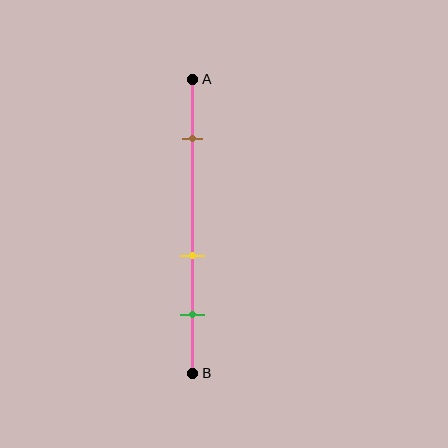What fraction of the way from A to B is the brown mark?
The brown mark is approximately 20% (0.2) of the way from A to B.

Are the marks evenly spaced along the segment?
No, the marks are not evenly spaced.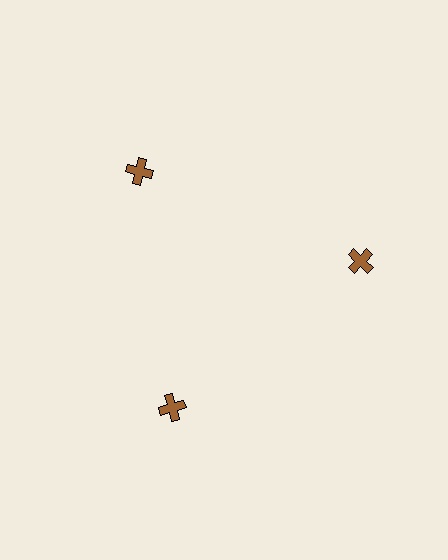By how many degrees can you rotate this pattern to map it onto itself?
The pattern maps onto itself every 120 degrees of rotation.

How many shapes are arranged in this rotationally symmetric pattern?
There are 3 shapes, arranged in 3 groups of 1.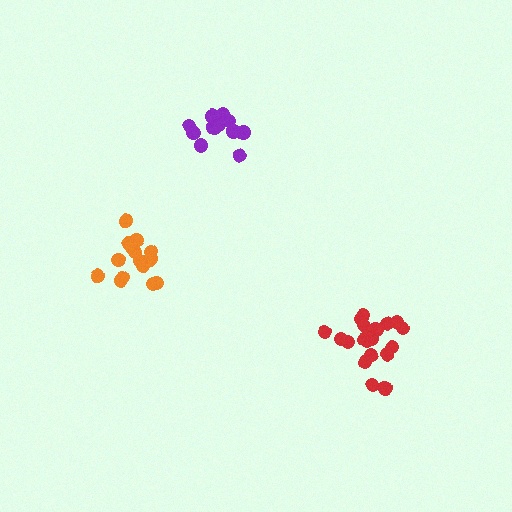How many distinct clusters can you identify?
There are 3 distinct clusters.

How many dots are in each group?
Group 1: 15 dots, Group 2: 15 dots, Group 3: 20 dots (50 total).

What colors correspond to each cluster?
The clusters are colored: purple, orange, red.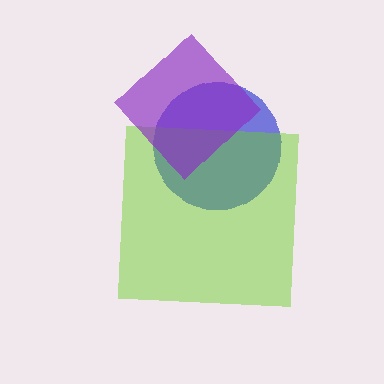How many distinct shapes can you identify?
There are 3 distinct shapes: a blue circle, a lime square, a purple diamond.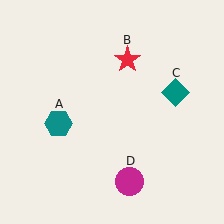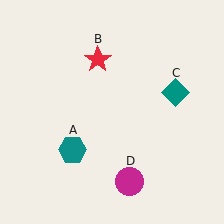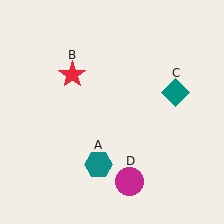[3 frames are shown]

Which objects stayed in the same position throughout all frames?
Teal diamond (object C) and magenta circle (object D) remained stationary.